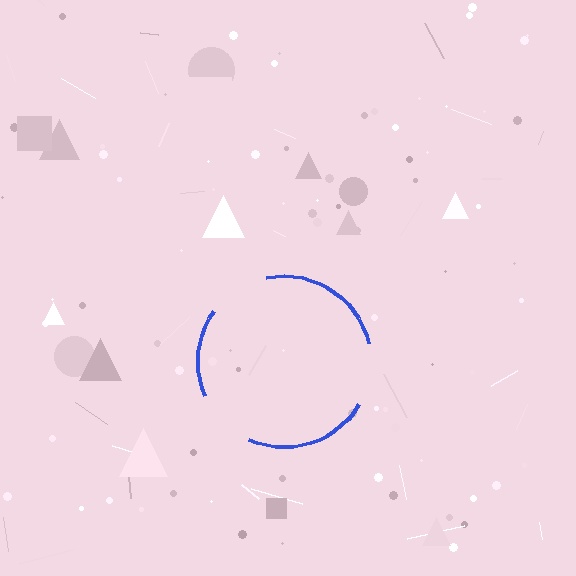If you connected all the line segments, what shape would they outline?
They would outline a circle.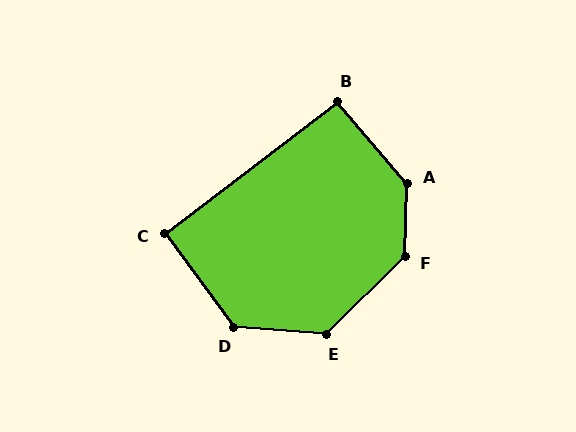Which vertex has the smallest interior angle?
C, at approximately 91 degrees.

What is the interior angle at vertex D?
Approximately 130 degrees (obtuse).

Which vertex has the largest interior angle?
A, at approximately 137 degrees.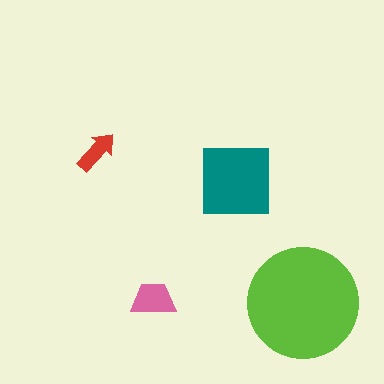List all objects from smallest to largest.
The red arrow, the pink trapezoid, the teal square, the lime circle.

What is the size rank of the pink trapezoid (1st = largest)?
3rd.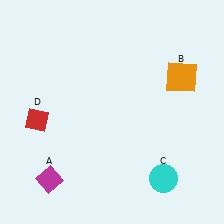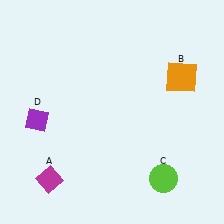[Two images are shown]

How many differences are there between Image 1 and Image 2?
There are 2 differences between the two images.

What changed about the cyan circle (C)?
In Image 1, C is cyan. In Image 2, it changed to lime.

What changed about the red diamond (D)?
In Image 1, D is red. In Image 2, it changed to purple.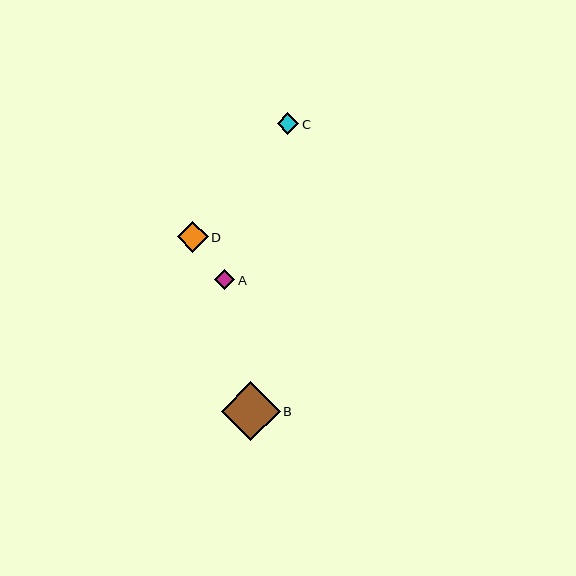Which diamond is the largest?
Diamond B is the largest with a size of approximately 59 pixels.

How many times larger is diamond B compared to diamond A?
Diamond B is approximately 2.9 times the size of diamond A.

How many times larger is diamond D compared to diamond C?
Diamond D is approximately 1.4 times the size of diamond C.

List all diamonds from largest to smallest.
From largest to smallest: B, D, C, A.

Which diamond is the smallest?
Diamond A is the smallest with a size of approximately 20 pixels.